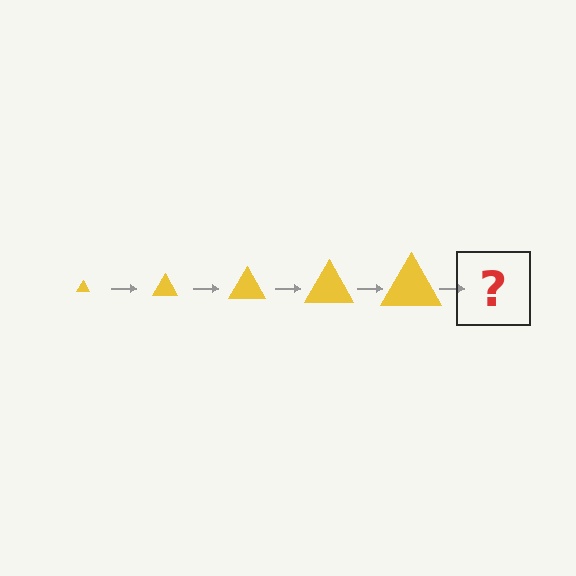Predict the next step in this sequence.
The next step is a yellow triangle, larger than the previous one.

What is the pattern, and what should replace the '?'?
The pattern is that the triangle gets progressively larger each step. The '?' should be a yellow triangle, larger than the previous one.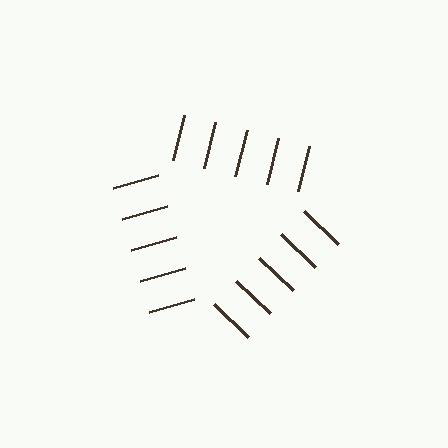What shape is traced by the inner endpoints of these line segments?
An illusory triangle — the line segments terminate on its edges but no continuous stroke is drawn.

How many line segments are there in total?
15 — 5 along each of the 3 edges.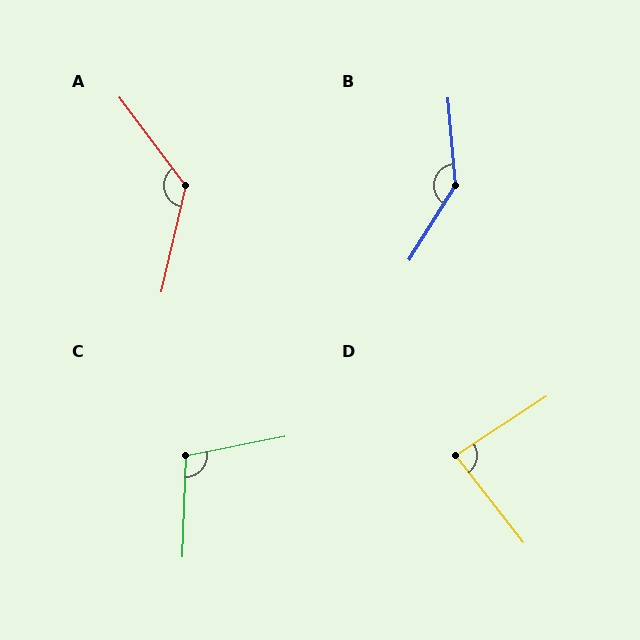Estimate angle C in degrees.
Approximately 103 degrees.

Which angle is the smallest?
D, at approximately 85 degrees.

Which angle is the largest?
B, at approximately 143 degrees.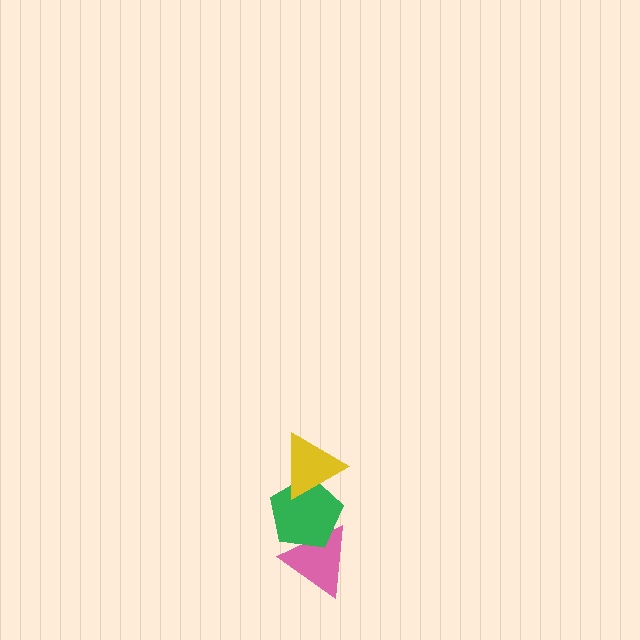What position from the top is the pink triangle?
The pink triangle is 3rd from the top.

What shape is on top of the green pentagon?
The yellow triangle is on top of the green pentagon.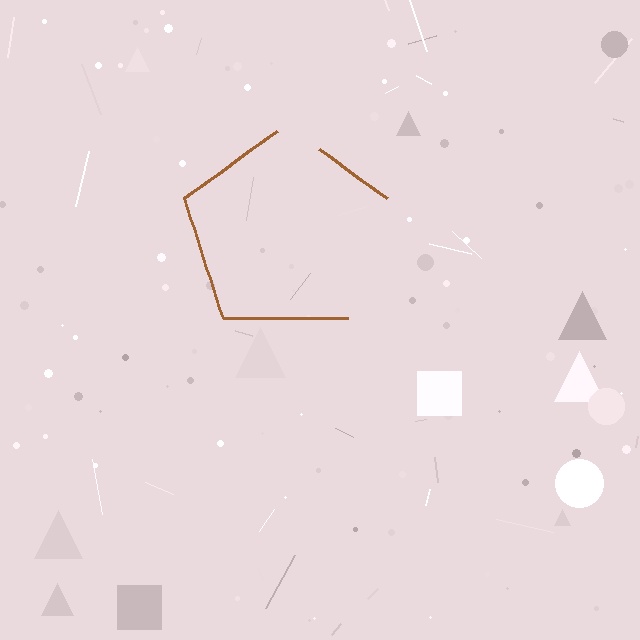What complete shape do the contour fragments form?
The contour fragments form a pentagon.